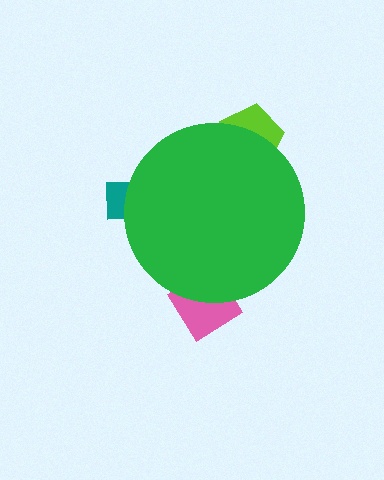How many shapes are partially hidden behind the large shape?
3 shapes are partially hidden.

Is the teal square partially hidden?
Yes, the teal square is partially hidden behind the green circle.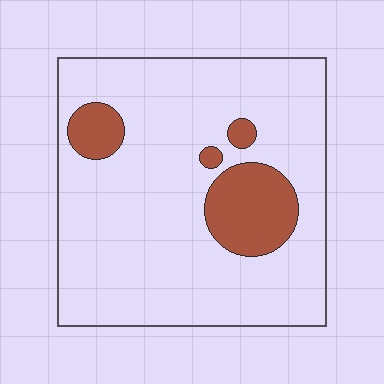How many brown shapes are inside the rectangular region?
4.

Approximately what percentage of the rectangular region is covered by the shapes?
Approximately 15%.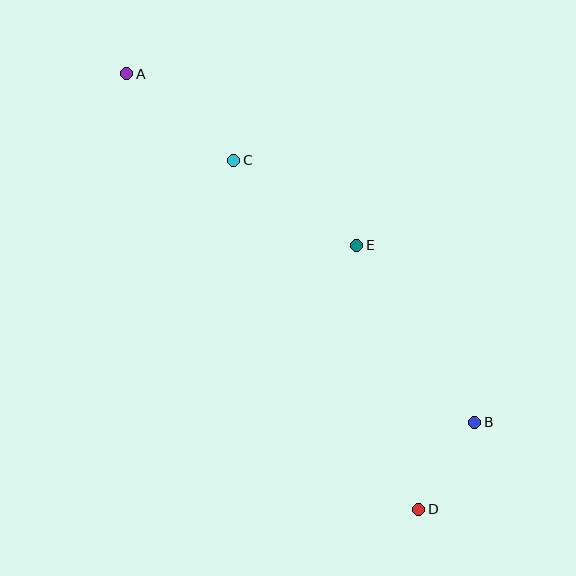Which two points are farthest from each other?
Points A and D are farthest from each other.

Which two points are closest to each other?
Points B and D are closest to each other.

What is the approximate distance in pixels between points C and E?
The distance between C and E is approximately 149 pixels.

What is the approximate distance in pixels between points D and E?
The distance between D and E is approximately 271 pixels.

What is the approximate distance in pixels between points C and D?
The distance between C and D is approximately 395 pixels.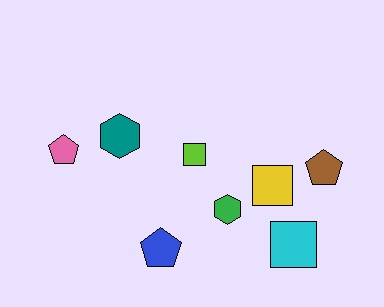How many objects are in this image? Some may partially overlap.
There are 8 objects.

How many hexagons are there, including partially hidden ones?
There are 2 hexagons.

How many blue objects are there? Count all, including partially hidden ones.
There is 1 blue object.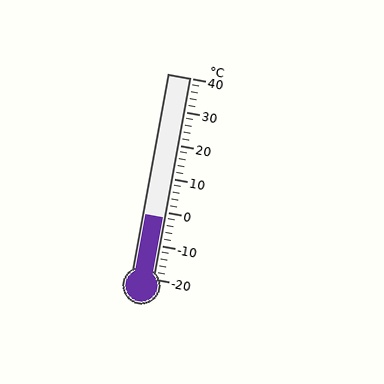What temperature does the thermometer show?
The thermometer shows approximately -2°C.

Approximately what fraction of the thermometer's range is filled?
The thermometer is filled to approximately 30% of its range.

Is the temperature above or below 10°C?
The temperature is below 10°C.